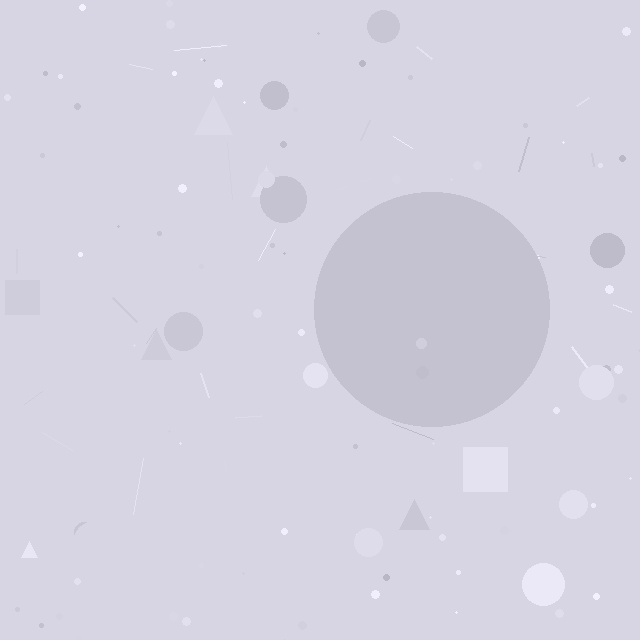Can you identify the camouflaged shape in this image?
The camouflaged shape is a circle.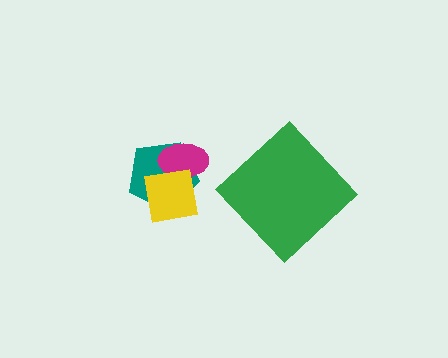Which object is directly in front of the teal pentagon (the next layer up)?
The magenta ellipse is directly in front of the teal pentagon.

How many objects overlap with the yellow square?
2 objects overlap with the yellow square.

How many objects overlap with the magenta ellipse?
2 objects overlap with the magenta ellipse.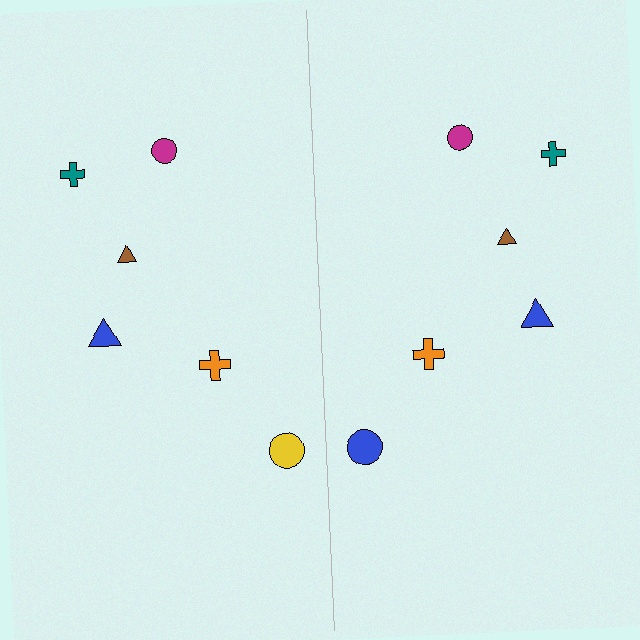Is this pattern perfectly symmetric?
No, the pattern is not perfectly symmetric. The blue circle on the right side breaks the symmetry — its mirror counterpart is yellow.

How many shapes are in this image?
There are 12 shapes in this image.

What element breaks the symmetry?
The blue circle on the right side breaks the symmetry — its mirror counterpart is yellow.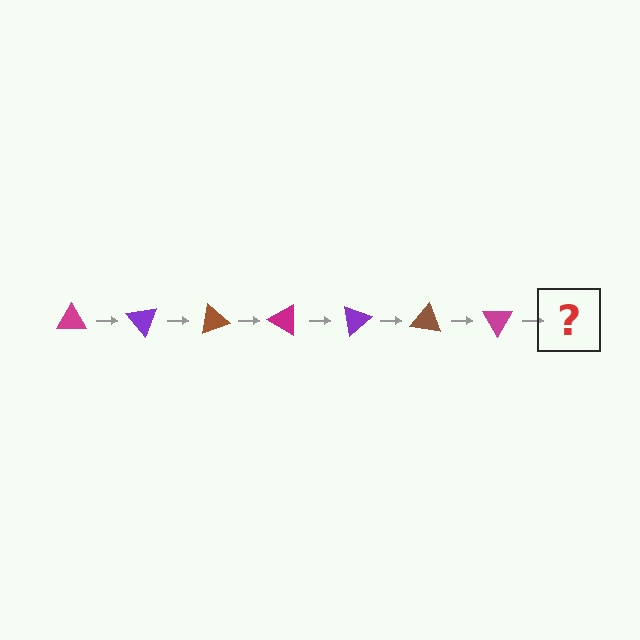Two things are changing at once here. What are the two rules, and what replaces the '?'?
The two rules are that it rotates 50 degrees each step and the color cycles through magenta, purple, and brown. The '?' should be a purple triangle, rotated 350 degrees from the start.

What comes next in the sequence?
The next element should be a purple triangle, rotated 350 degrees from the start.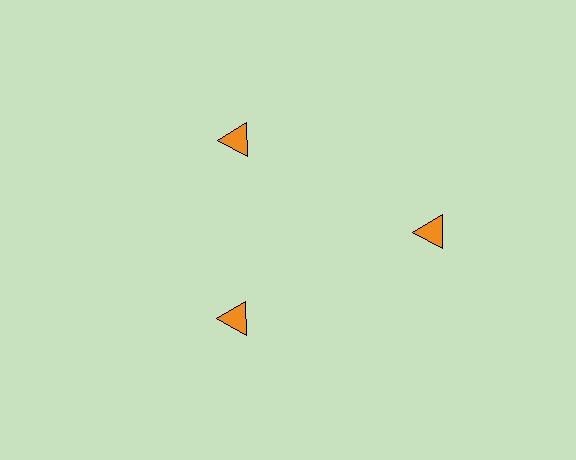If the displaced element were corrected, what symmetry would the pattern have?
It would have 3-fold rotational symmetry — the pattern would map onto itself every 120 degrees.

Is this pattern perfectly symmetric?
No. The 3 orange triangles are arranged in a ring, but one element near the 3 o'clock position is pushed outward from the center, breaking the 3-fold rotational symmetry.